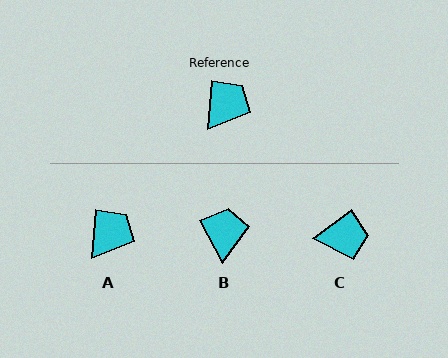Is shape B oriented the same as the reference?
No, it is off by about 32 degrees.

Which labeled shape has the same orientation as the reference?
A.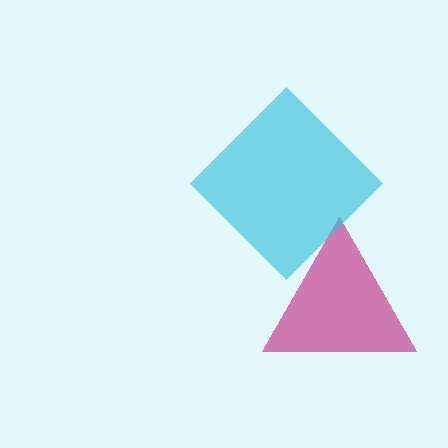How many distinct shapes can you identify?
There are 2 distinct shapes: a magenta triangle, a cyan diamond.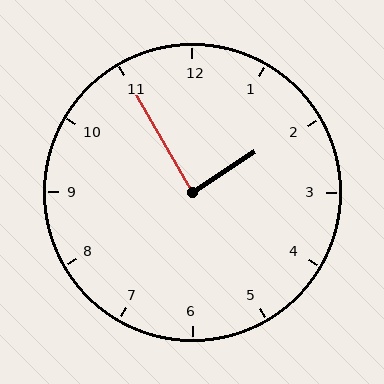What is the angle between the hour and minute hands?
Approximately 88 degrees.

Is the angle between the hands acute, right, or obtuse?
It is right.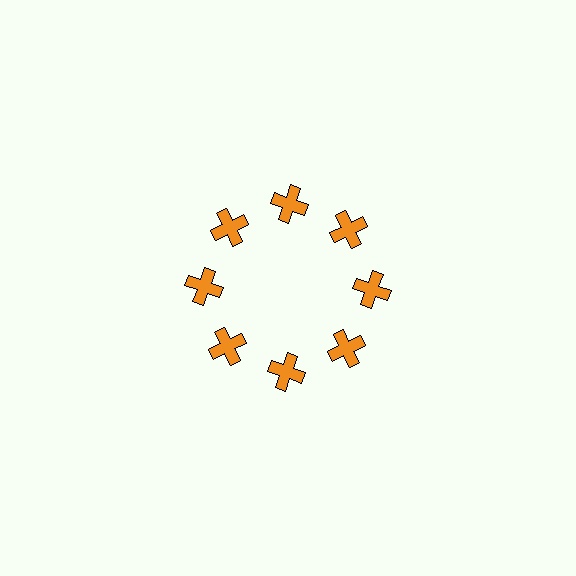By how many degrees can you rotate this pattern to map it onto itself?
The pattern maps onto itself every 45 degrees of rotation.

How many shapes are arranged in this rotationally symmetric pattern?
There are 8 shapes, arranged in 8 groups of 1.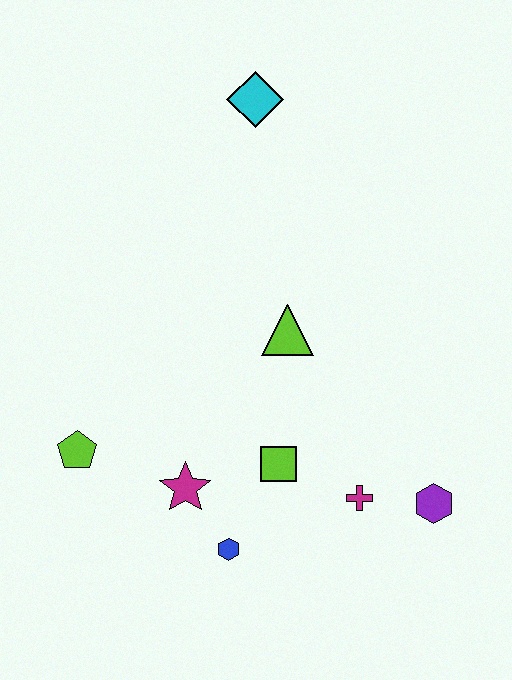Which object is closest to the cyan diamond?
The lime triangle is closest to the cyan diamond.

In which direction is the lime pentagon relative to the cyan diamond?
The lime pentagon is below the cyan diamond.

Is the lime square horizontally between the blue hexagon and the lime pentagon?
No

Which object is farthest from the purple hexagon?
The cyan diamond is farthest from the purple hexagon.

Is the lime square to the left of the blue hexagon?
No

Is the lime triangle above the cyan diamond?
No